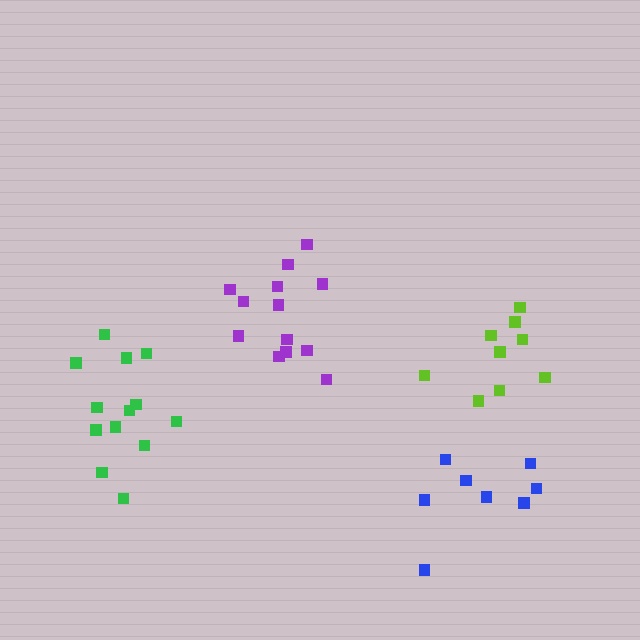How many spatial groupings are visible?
There are 4 spatial groupings.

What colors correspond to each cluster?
The clusters are colored: green, lime, purple, blue.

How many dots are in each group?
Group 1: 13 dots, Group 2: 9 dots, Group 3: 13 dots, Group 4: 8 dots (43 total).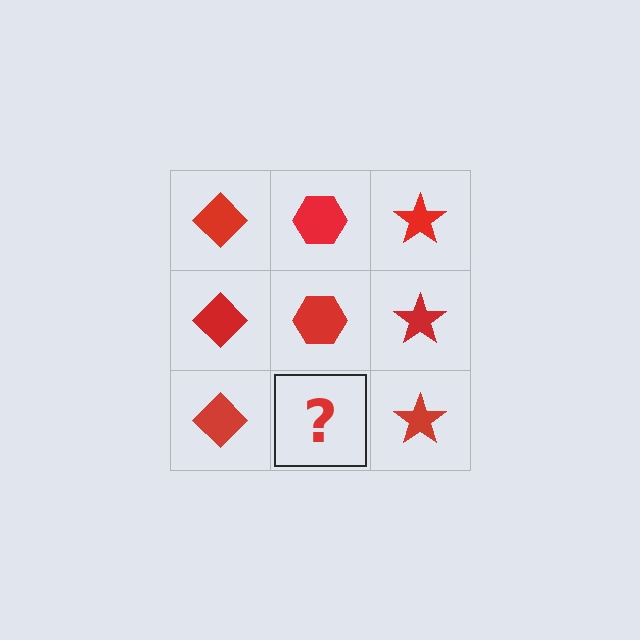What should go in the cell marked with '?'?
The missing cell should contain a red hexagon.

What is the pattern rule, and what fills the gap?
The rule is that each column has a consistent shape. The gap should be filled with a red hexagon.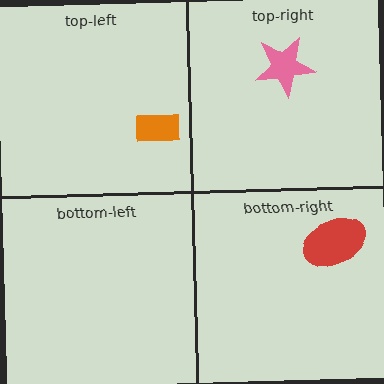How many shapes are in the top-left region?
1.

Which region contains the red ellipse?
The bottom-right region.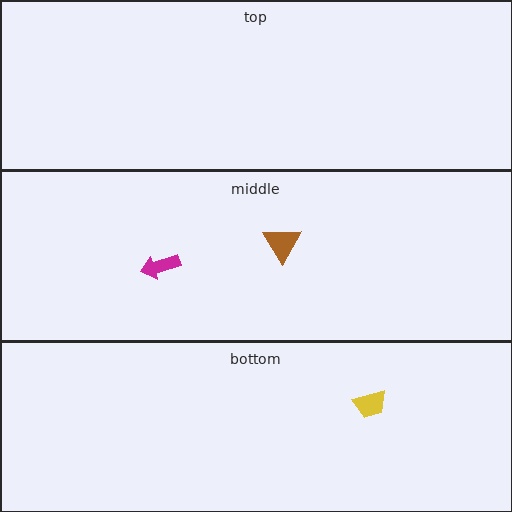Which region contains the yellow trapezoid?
The bottom region.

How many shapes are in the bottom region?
1.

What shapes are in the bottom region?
The yellow trapezoid.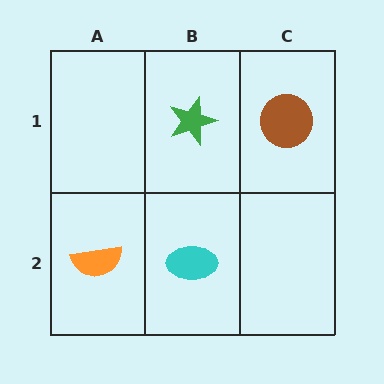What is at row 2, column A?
An orange semicircle.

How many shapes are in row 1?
2 shapes.